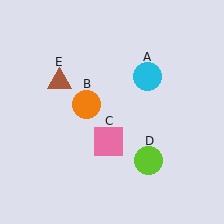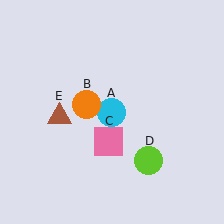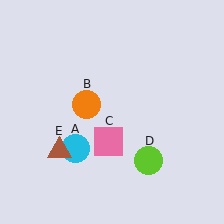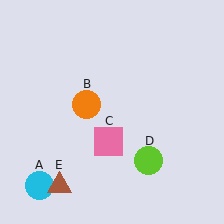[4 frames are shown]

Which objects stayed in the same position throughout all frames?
Orange circle (object B) and pink square (object C) and lime circle (object D) remained stationary.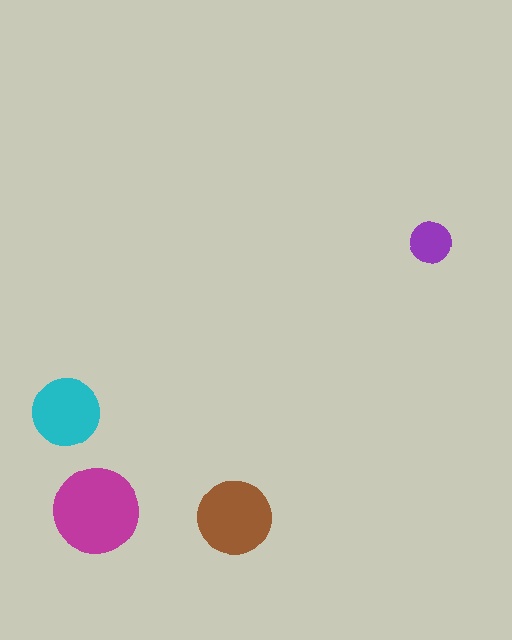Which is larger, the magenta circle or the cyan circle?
The magenta one.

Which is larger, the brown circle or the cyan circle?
The brown one.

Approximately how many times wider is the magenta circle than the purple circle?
About 2 times wider.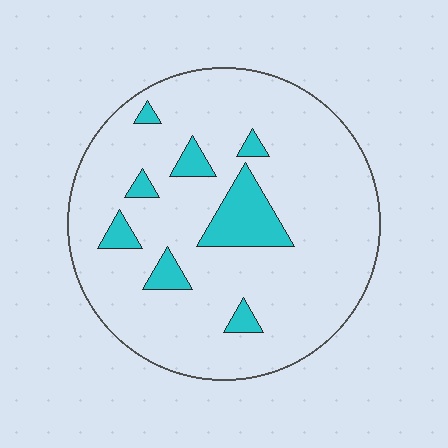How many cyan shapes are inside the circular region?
8.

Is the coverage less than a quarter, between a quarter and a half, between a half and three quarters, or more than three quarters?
Less than a quarter.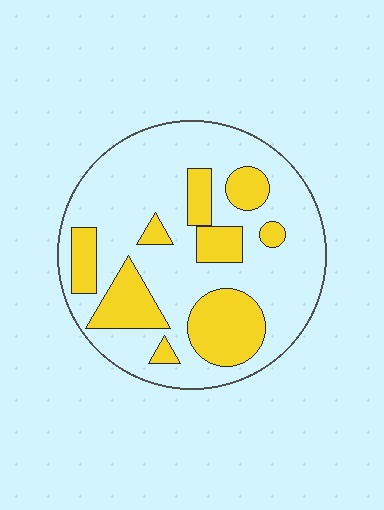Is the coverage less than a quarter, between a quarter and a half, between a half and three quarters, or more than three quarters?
Between a quarter and a half.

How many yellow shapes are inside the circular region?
9.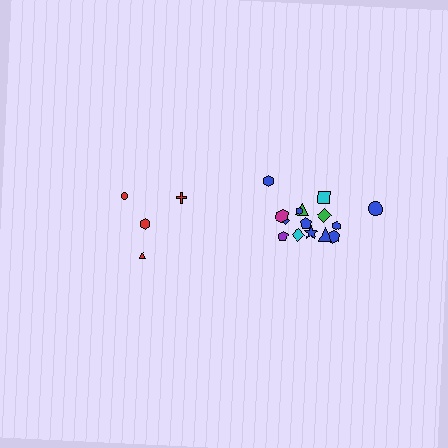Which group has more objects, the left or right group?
The right group.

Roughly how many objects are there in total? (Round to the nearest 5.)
Roughly 20 objects in total.